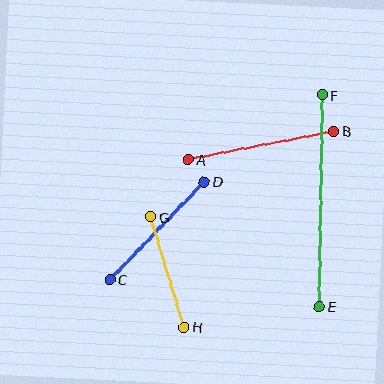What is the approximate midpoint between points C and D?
The midpoint is at approximately (157, 231) pixels.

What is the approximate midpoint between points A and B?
The midpoint is at approximately (261, 145) pixels.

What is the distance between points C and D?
The distance is approximately 136 pixels.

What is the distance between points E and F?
The distance is approximately 212 pixels.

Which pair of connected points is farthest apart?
Points E and F are farthest apart.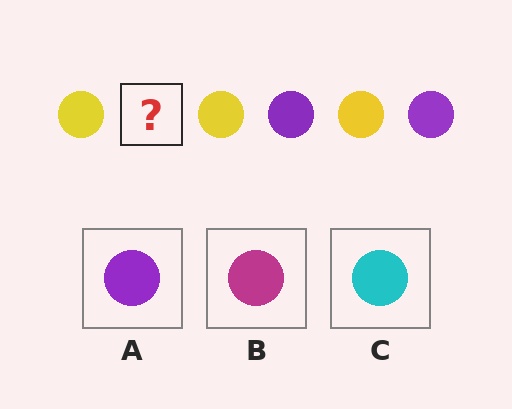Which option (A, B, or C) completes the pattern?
A.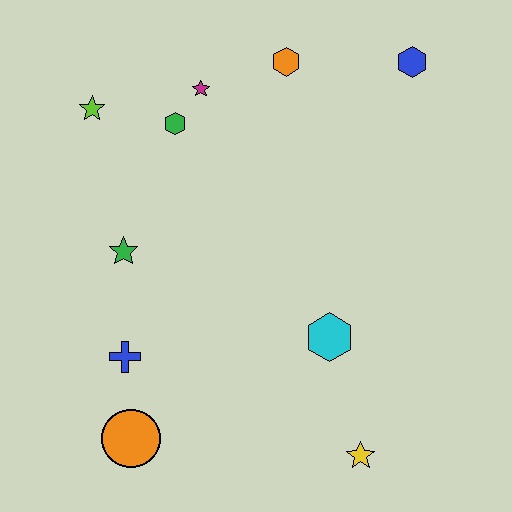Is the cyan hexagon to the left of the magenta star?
No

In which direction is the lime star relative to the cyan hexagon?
The lime star is to the left of the cyan hexagon.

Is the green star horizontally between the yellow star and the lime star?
Yes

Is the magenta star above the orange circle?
Yes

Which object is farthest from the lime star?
The yellow star is farthest from the lime star.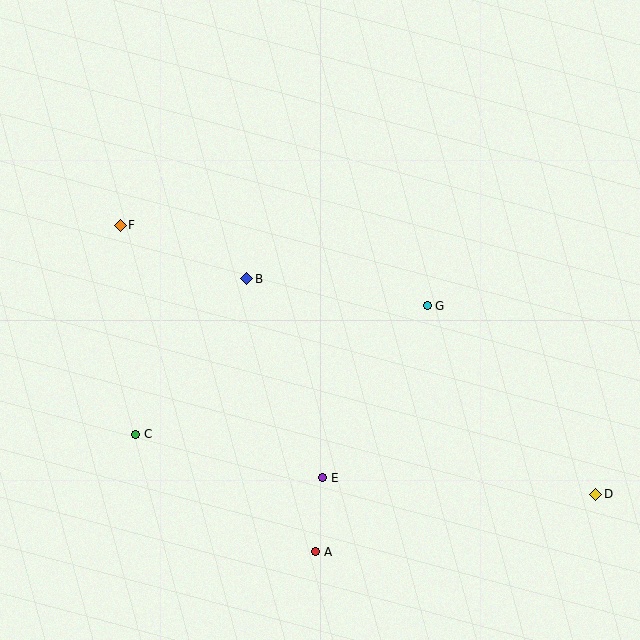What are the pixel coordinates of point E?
Point E is at (323, 478).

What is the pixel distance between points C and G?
The distance between C and G is 319 pixels.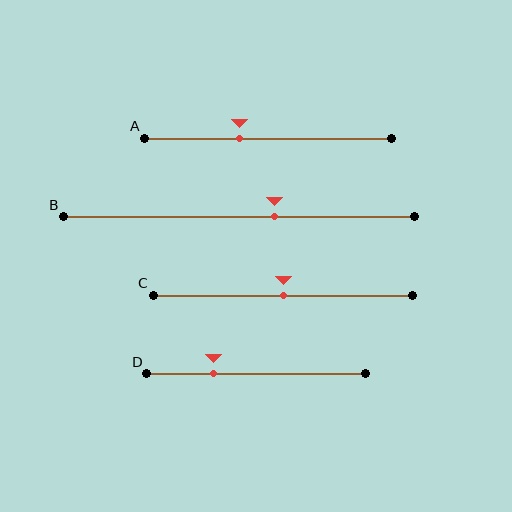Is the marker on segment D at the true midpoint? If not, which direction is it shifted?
No, the marker on segment D is shifted to the left by about 19% of the segment length.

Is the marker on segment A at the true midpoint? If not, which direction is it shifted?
No, the marker on segment A is shifted to the left by about 12% of the segment length.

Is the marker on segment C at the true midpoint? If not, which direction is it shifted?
Yes, the marker on segment C is at the true midpoint.